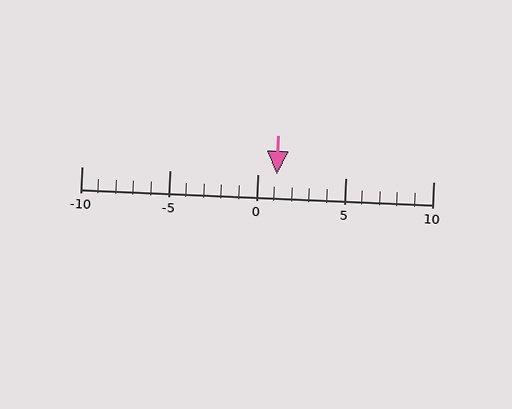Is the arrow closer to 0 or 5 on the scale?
The arrow is closer to 0.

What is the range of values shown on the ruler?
The ruler shows values from -10 to 10.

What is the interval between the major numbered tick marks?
The major tick marks are spaced 5 units apart.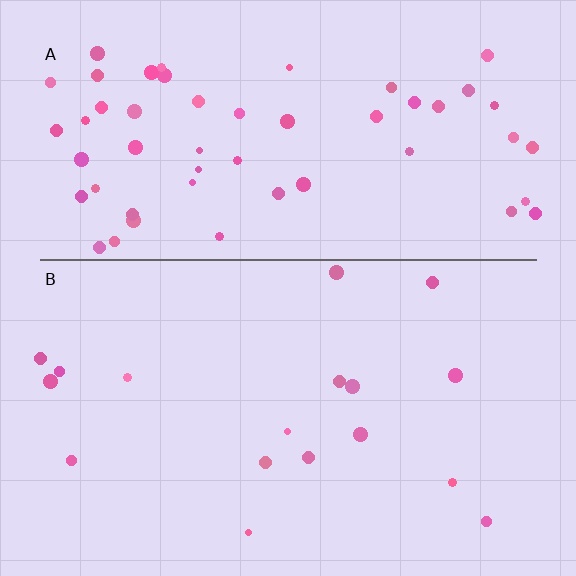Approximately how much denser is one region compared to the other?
Approximately 3.1× — region A over region B.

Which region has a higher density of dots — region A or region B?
A (the top).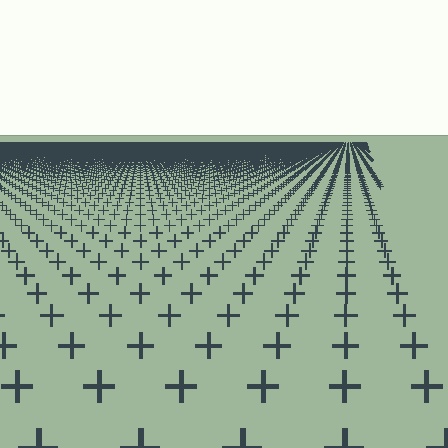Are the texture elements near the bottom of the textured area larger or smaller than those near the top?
Larger. Near the bottom, elements are closer to the viewer and appear at a bigger on-screen size.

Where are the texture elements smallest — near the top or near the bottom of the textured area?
Near the top.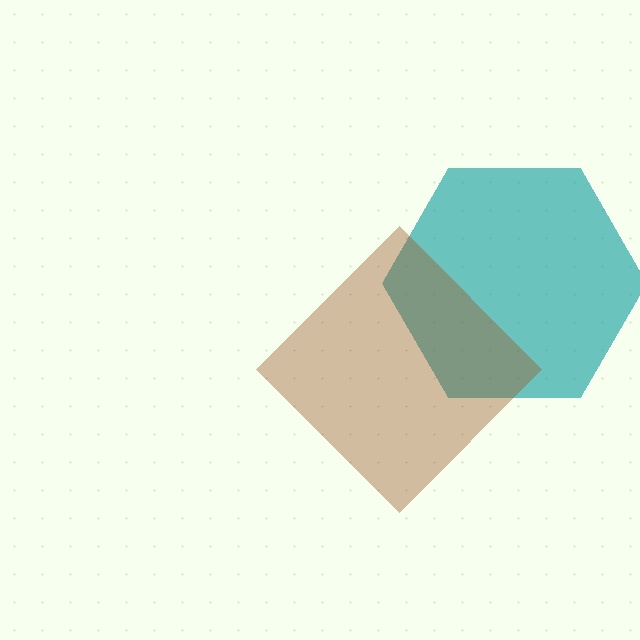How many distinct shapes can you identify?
There are 2 distinct shapes: a teal hexagon, a brown diamond.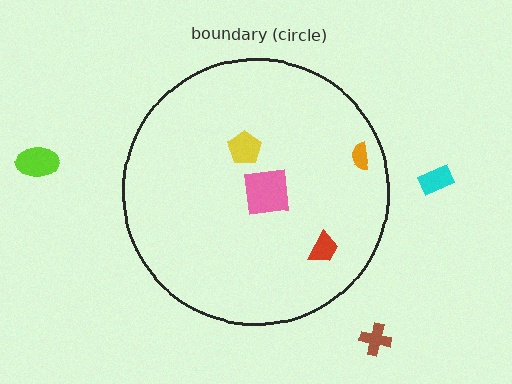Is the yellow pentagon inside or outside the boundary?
Inside.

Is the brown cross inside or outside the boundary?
Outside.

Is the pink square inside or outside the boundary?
Inside.